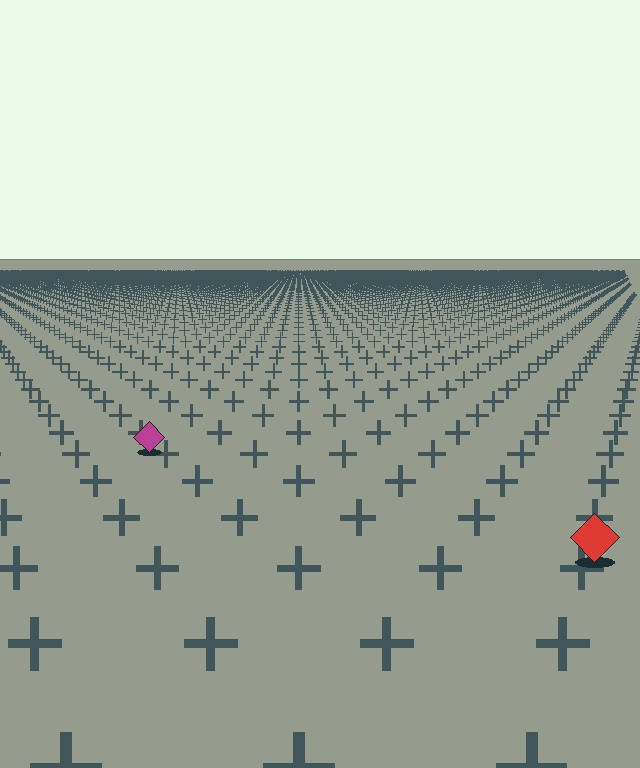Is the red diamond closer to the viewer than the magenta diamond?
Yes. The red diamond is closer — you can tell from the texture gradient: the ground texture is coarser near it.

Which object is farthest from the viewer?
The magenta diamond is farthest from the viewer. It appears smaller and the ground texture around it is denser.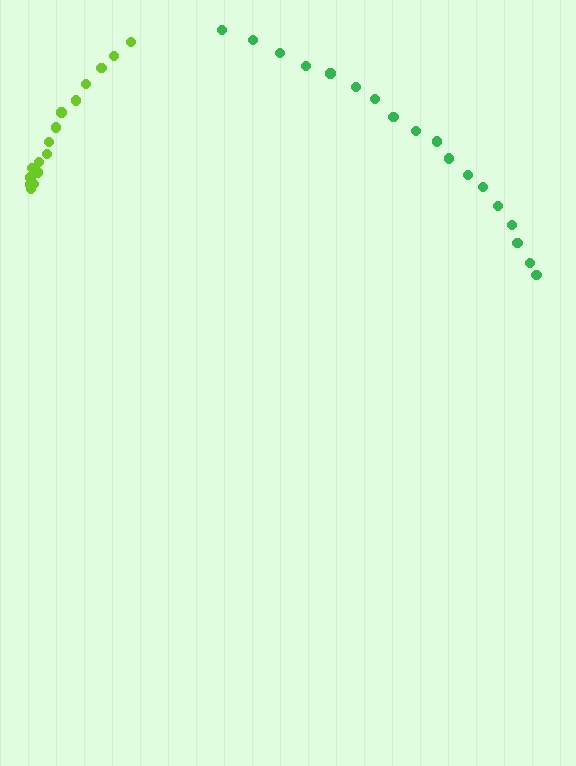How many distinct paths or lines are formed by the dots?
There are 2 distinct paths.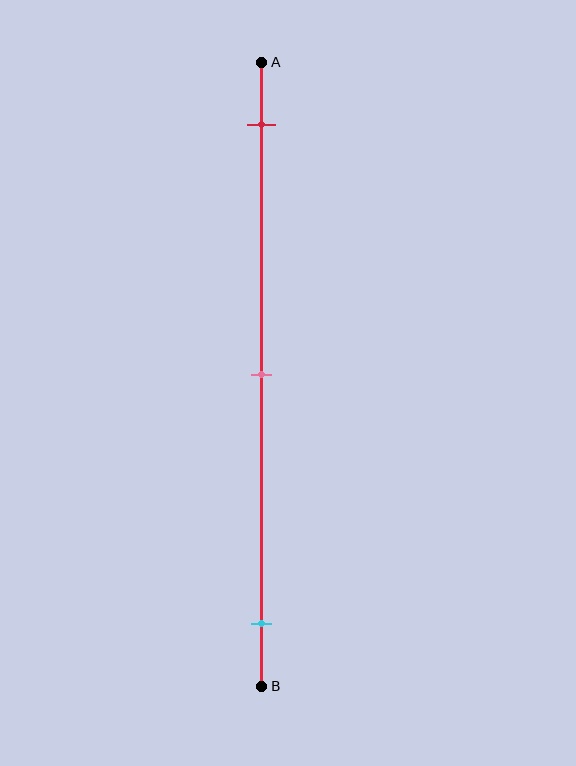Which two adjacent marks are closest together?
The red and pink marks are the closest adjacent pair.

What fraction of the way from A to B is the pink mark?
The pink mark is approximately 50% (0.5) of the way from A to B.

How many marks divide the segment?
There are 3 marks dividing the segment.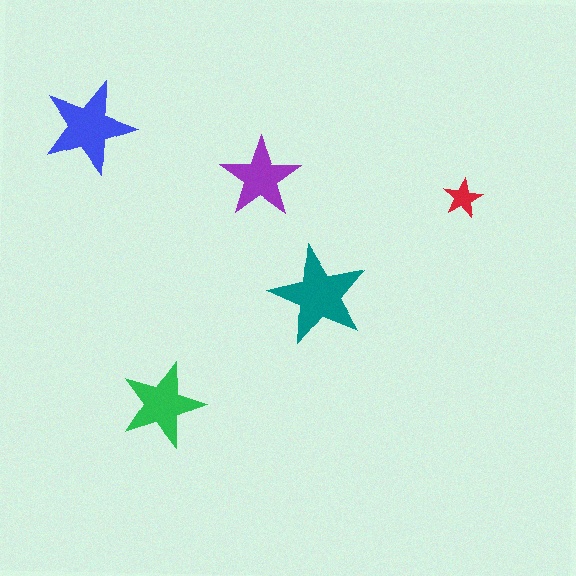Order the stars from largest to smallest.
the teal one, the blue one, the green one, the purple one, the red one.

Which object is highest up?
The blue star is topmost.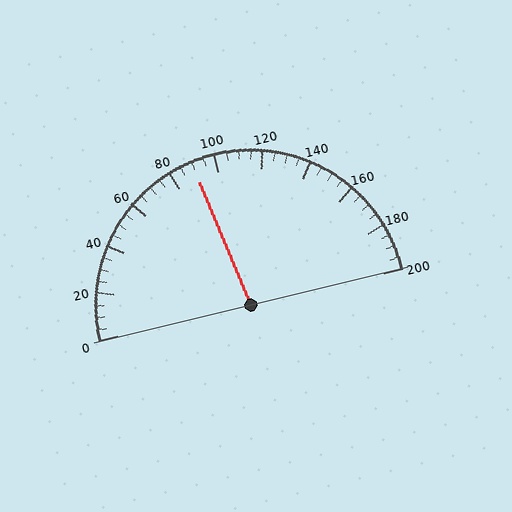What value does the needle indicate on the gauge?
The needle indicates approximately 90.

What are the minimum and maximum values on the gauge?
The gauge ranges from 0 to 200.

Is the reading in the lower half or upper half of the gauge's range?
The reading is in the lower half of the range (0 to 200).